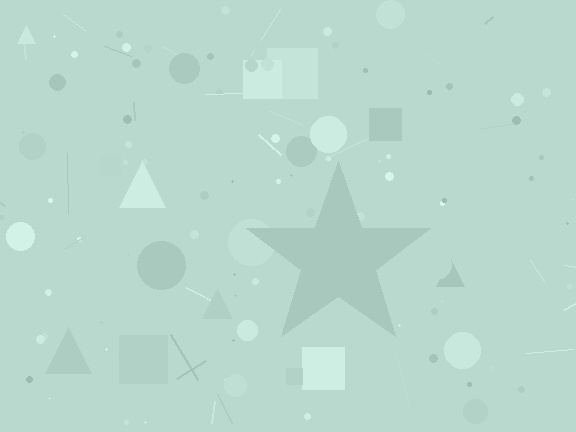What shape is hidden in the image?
A star is hidden in the image.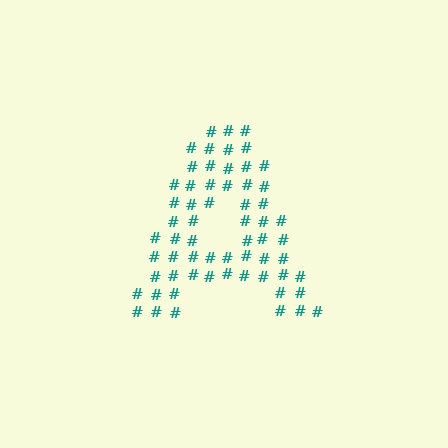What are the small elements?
The small elements are hash symbols.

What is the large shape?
The large shape is the letter A.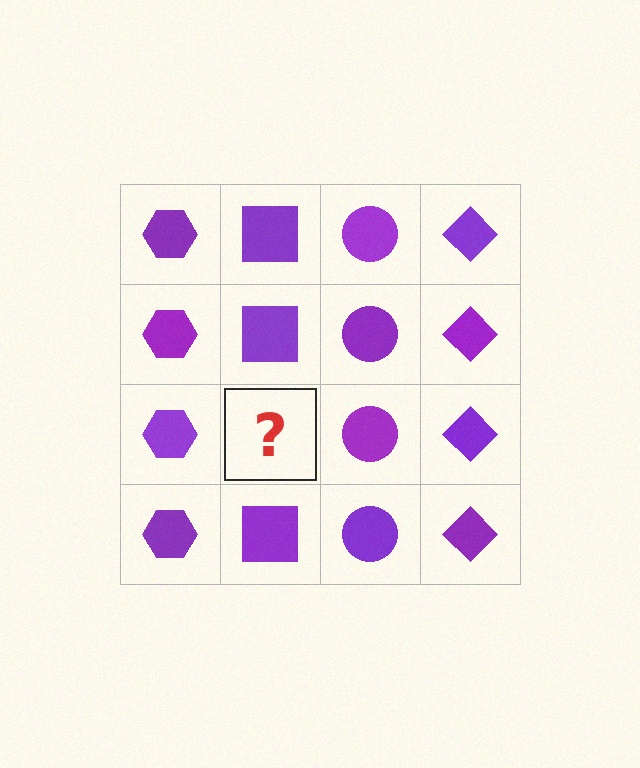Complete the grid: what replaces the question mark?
The question mark should be replaced with a purple square.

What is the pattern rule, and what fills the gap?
The rule is that each column has a consistent shape. The gap should be filled with a purple square.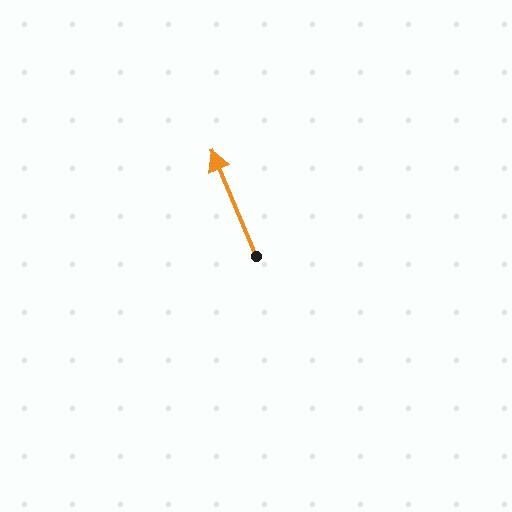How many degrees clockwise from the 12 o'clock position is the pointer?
Approximately 337 degrees.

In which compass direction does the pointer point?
Northwest.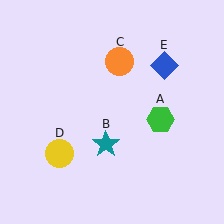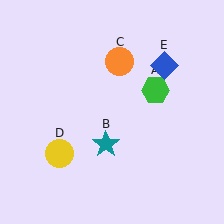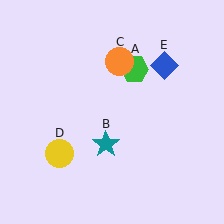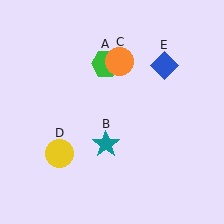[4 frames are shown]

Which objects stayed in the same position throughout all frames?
Teal star (object B) and orange circle (object C) and yellow circle (object D) and blue diamond (object E) remained stationary.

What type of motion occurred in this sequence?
The green hexagon (object A) rotated counterclockwise around the center of the scene.